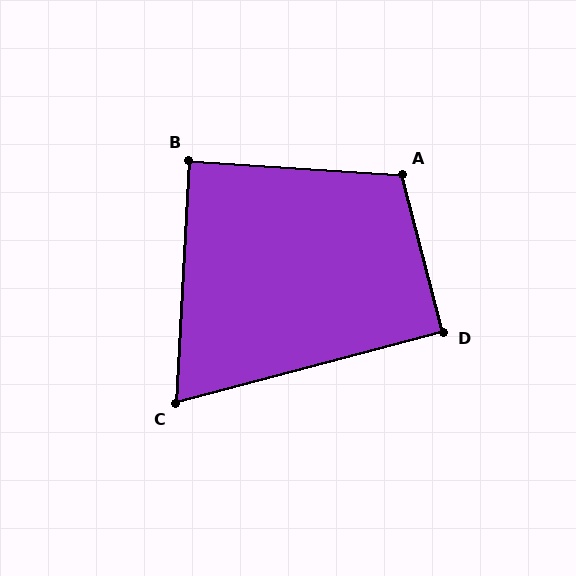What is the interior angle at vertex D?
Approximately 91 degrees (approximately right).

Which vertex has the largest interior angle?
A, at approximately 108 degrees.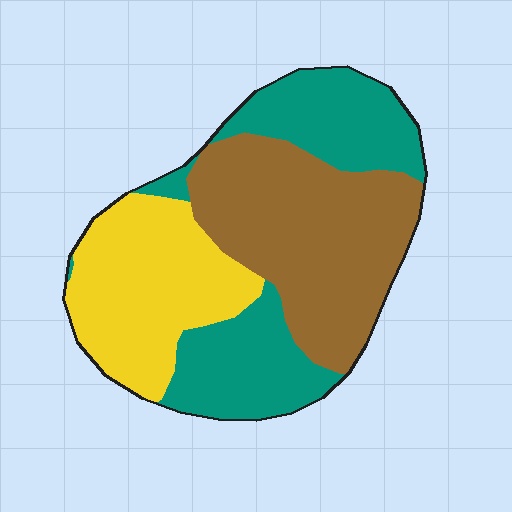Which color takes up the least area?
Yellow, at roughly 30%.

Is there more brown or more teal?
Brown.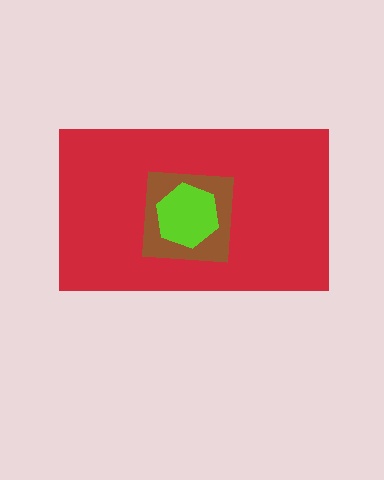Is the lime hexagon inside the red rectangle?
Yes.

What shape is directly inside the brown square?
The lime hexagon.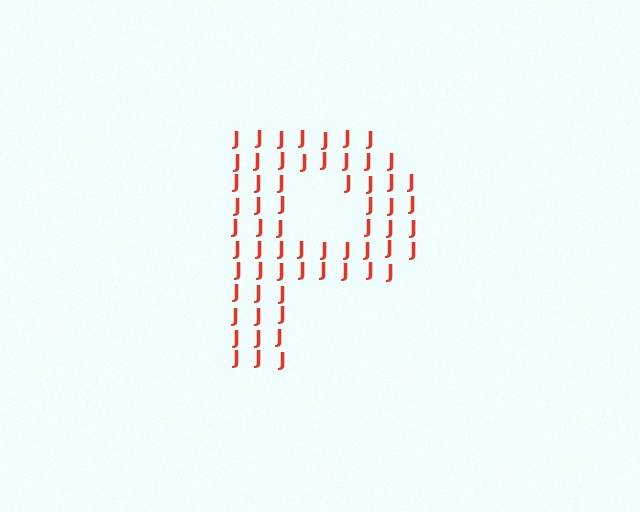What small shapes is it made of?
It is made of small letter J's.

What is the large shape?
The large shape is the letter P.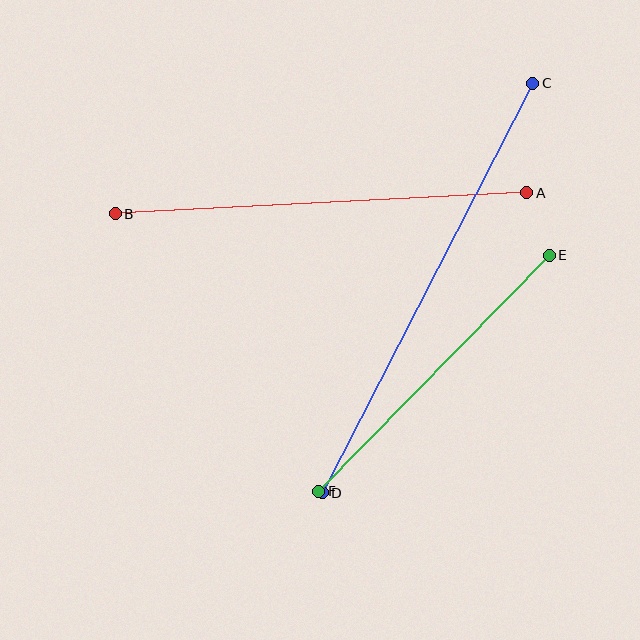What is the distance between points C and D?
The distance is approximately 460 pixels.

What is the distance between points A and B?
The distance is approximately 412 pixels.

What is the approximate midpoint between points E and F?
The midpoint is at approximately (434, 373) pixels.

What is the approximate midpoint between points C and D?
The midpoint is at approximately (428, 288) pixels.